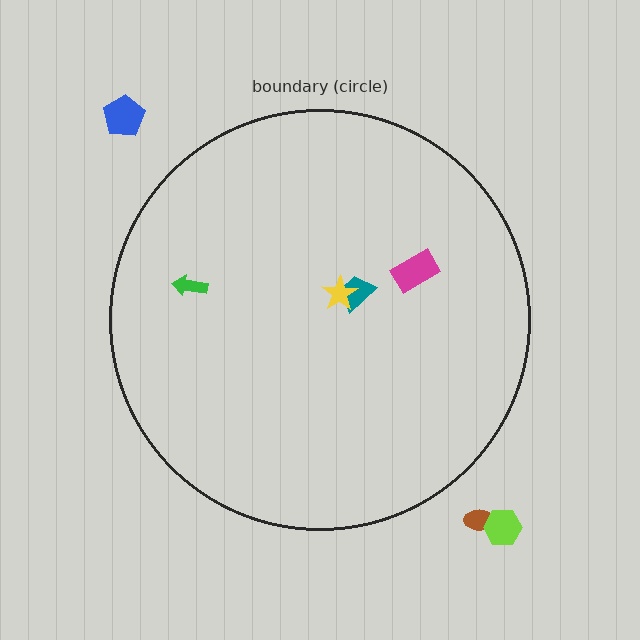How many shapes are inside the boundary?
4 inside, 3 outside.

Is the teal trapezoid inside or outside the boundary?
Inside.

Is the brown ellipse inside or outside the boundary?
Outside.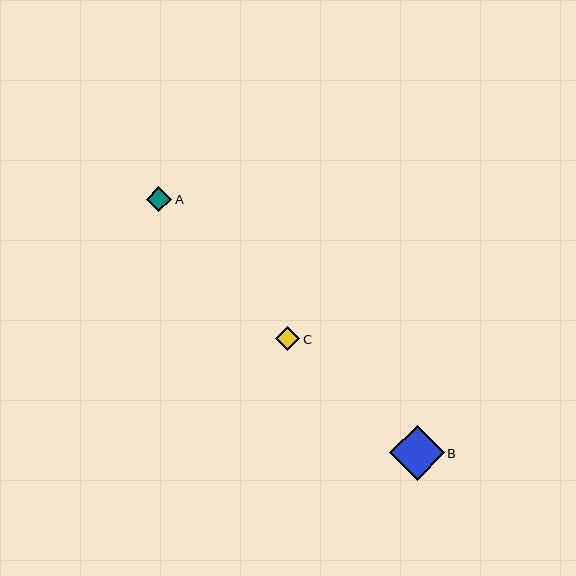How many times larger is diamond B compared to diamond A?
Diamond B is approximately 2.1 times the size of diamond A.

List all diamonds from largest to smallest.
From largest to smallest: B, A, C.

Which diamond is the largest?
Diamond B is the largest with a size of approximately 55 pixels.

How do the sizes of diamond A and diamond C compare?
Diamond A and diamond C are approximately the same size.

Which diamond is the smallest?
Diamond C is the smallest with a size of approximately 24 pixels.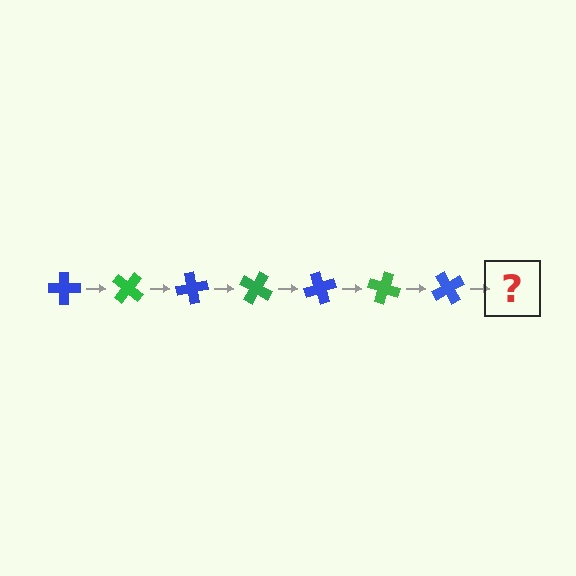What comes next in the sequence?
The next element should be a green cross, rotated 280 degrees from the start.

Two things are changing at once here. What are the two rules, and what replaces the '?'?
The two rules are that it rotates 40 degrees each step and the color cycles through blue and green. The '?' should be a green cross, rotated 280 degrees from the start.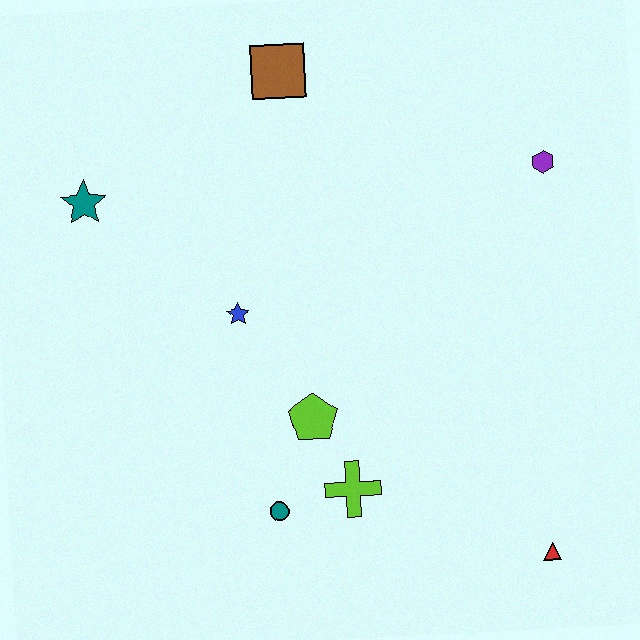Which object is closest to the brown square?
The teal star is closest to the brown square.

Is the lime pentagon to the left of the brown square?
No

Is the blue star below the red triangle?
No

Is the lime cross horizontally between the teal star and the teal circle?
No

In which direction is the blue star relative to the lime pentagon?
The blue star is above the lime pentagon.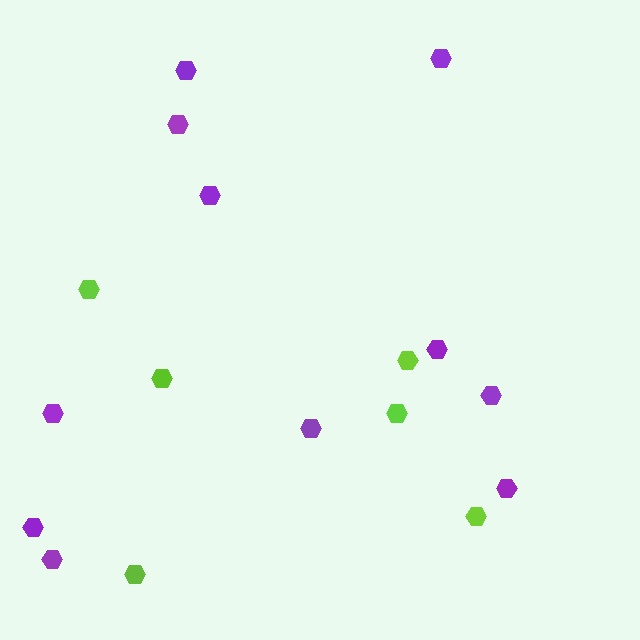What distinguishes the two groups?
There are 2 groups: one group of purple hexagons (11) and one group of lime hexagons (6).